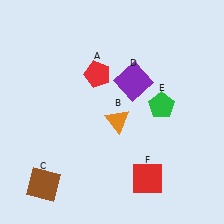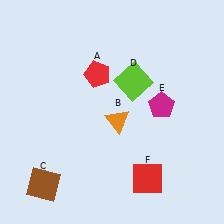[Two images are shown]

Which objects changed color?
D changed from purple to lime. E changed from green to magenta.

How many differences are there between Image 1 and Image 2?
There are 2 differences between the two images.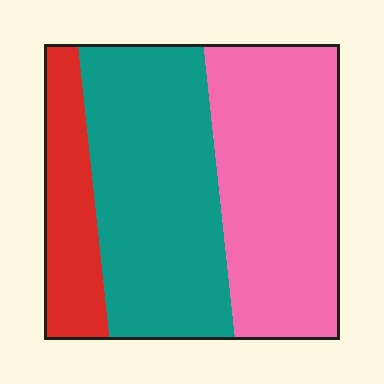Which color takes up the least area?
Red, at roughly 15%.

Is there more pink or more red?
Pink.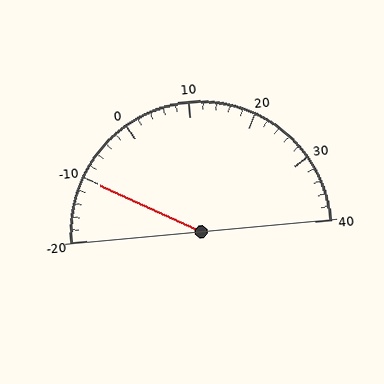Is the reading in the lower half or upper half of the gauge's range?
The reading is in the lower half of the range (-20 to 40).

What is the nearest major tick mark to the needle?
The nearest major tick mark is -10.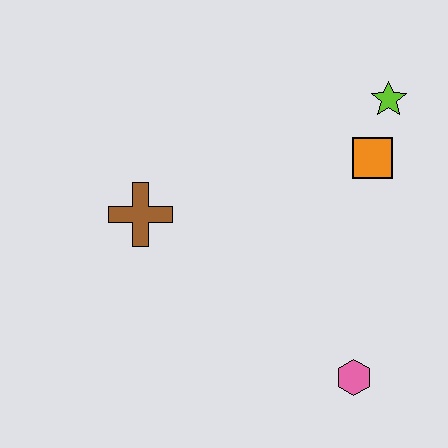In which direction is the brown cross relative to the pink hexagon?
The brown cross is to the left of the pink hexagon.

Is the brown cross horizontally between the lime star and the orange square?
No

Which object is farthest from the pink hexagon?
The lime star is farthest from the pink hexagon.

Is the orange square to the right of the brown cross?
Yes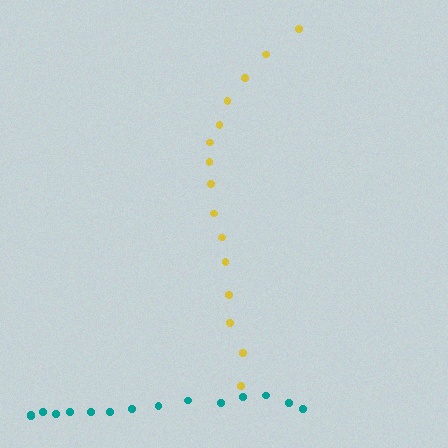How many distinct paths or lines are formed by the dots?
There are 2 distinct paths.